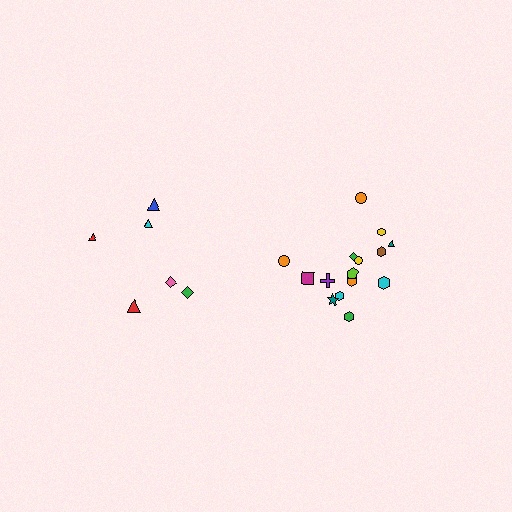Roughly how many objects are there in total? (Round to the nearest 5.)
Roughly 20 objects in total.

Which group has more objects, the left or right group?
The right group.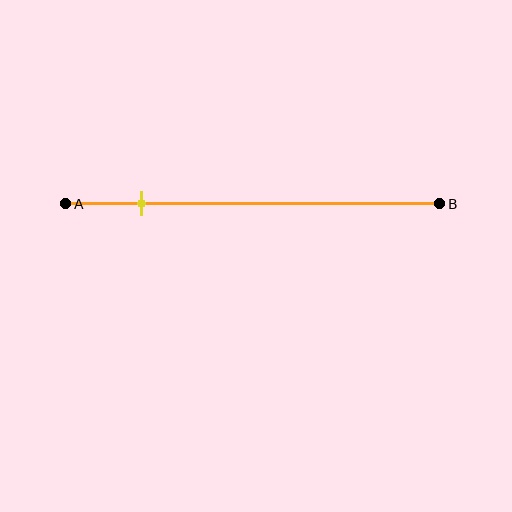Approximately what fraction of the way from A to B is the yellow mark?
The yellow mark is approximately 20% of the way from A to B.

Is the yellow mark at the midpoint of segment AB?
No, the mark is at about 20% from A, not at the 50% midpoint.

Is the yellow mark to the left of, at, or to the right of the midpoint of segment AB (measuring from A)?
The yellow mark is to the left of the midpoint of segment AB.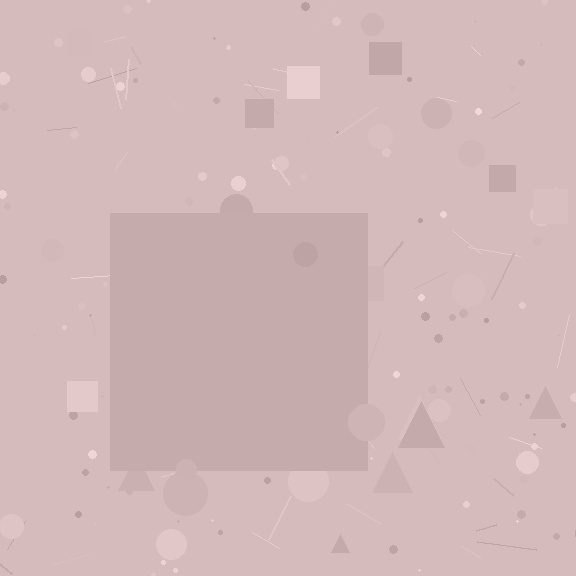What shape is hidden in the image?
A square is hidden in the image.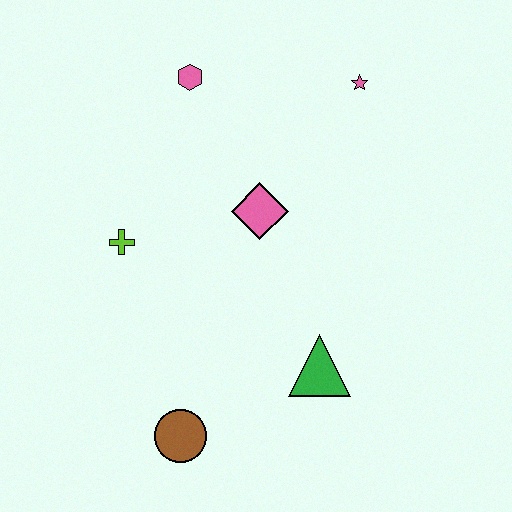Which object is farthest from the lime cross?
The pink star is farthest from the lime cross.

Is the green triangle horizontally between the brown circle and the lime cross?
No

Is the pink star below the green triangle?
No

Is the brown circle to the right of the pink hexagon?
No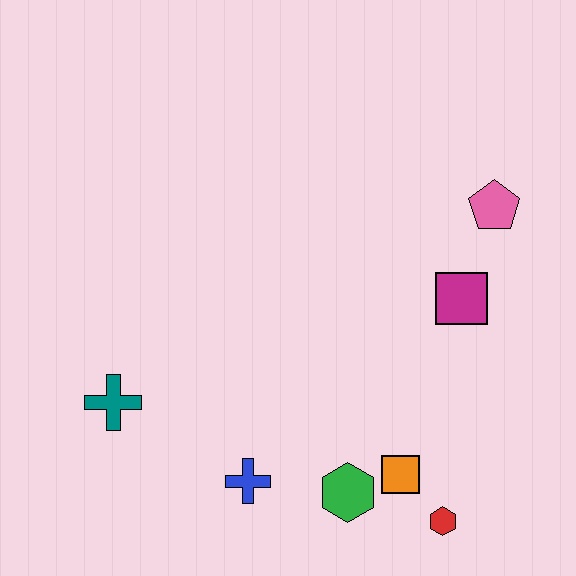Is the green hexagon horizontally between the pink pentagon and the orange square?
No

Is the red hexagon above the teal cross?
No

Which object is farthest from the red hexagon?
The teal cross is farthest from the red hexagon.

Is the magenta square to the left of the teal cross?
No